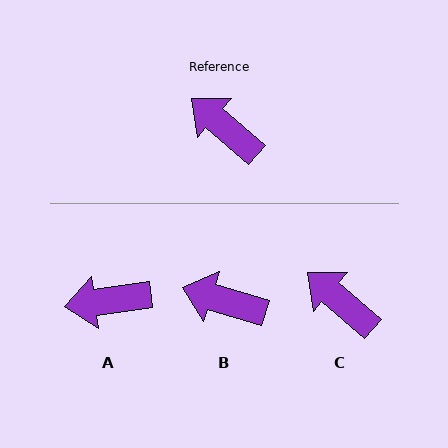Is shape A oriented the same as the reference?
No, it is off by about 49 degrees.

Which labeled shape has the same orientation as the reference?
C.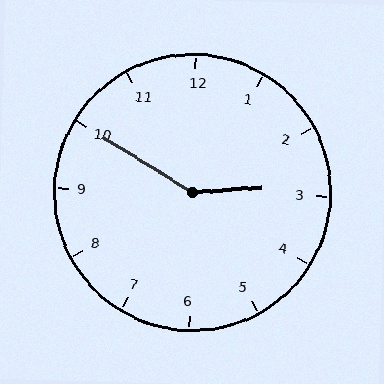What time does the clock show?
2:50.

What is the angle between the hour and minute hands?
Approximately 145 degrees.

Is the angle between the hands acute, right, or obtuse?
It is obtuse.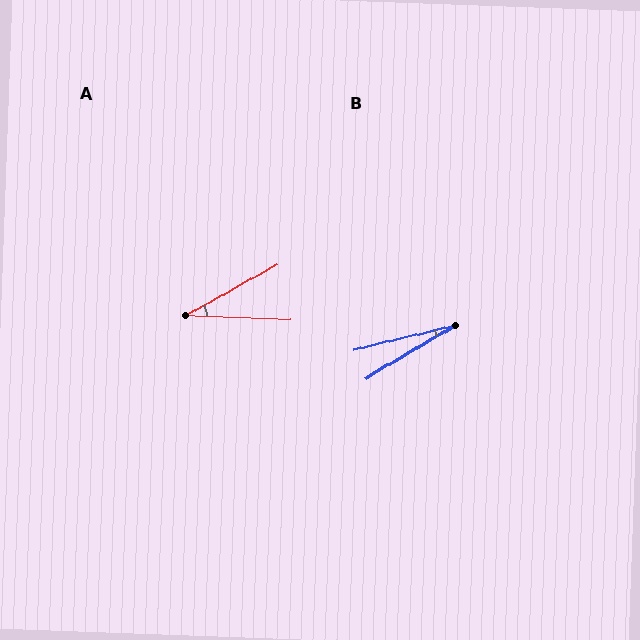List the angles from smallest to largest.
B (17°), A (31°).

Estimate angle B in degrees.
Approximately 17 degrees.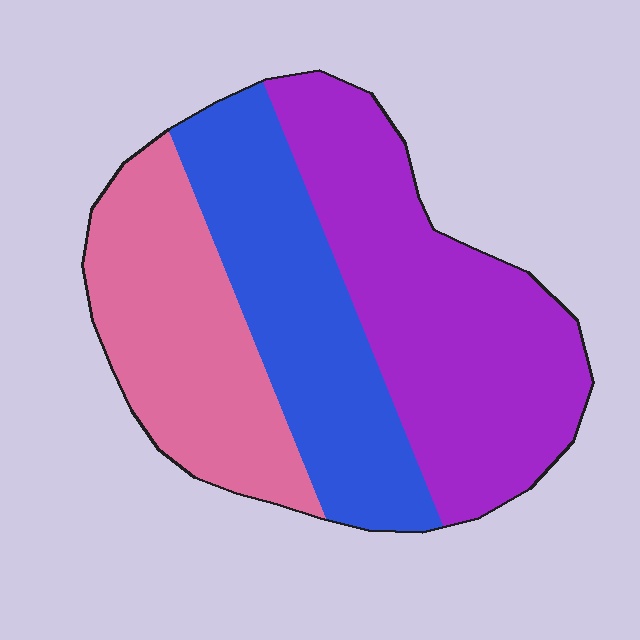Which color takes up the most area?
Purple, at roughly 40%.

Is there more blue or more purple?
Purple.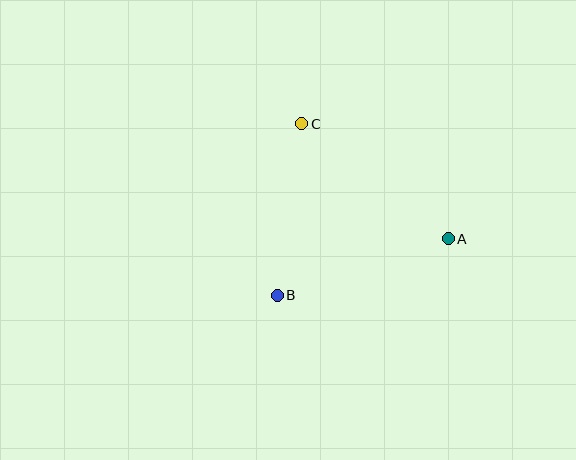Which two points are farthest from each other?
Points A and C are farthest from each other.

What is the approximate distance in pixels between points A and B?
The distance between A and B is approximately 180 pixels.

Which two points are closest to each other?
Points B and C are closest to each other.